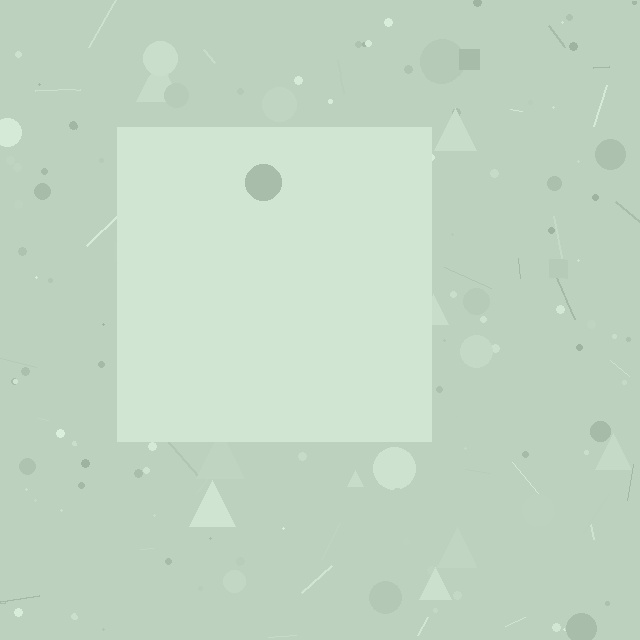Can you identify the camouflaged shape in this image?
The camouflaged shape is a square.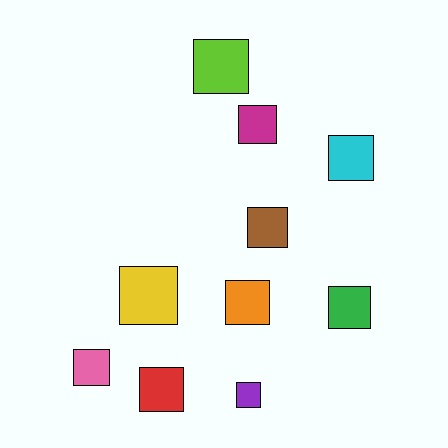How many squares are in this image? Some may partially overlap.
There are 10 squares.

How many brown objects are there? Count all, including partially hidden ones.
There is 1 brown object.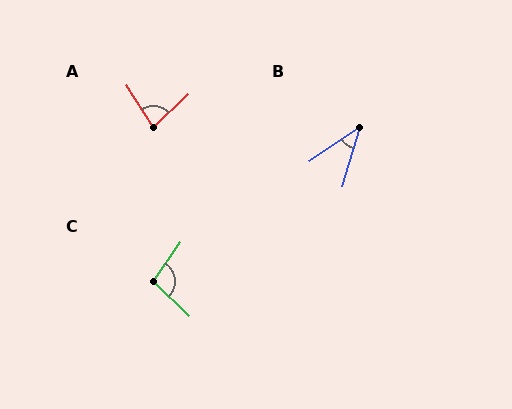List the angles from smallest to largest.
B (39°), A (80°), C (99°).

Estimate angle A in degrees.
Approximately 80 degrees.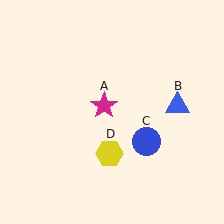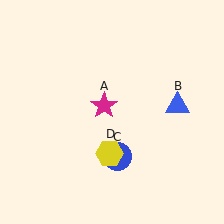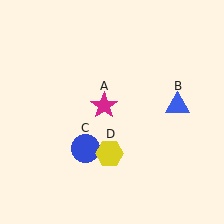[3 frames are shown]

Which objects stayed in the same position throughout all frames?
Magenta star (object A) and blue triangle (object B) and yellow hexagon (object D) remained stationary.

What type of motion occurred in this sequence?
The blue circle (object C) rotated clockwise around the center of the scene.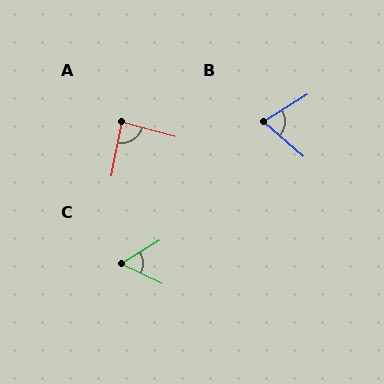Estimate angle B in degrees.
Approximately 72 degrees.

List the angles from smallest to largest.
C (57°), B (72°), A (86°).